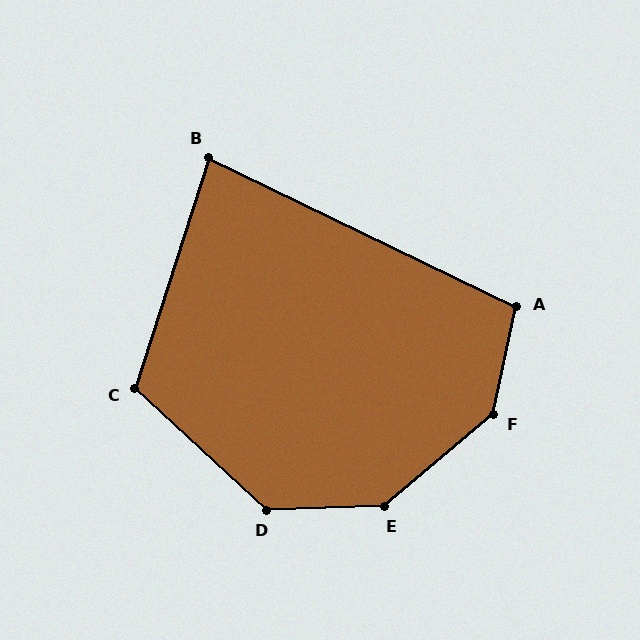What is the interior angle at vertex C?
Approximately 115 degrees (obtuse).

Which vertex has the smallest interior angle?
B, at approximately 82 degrees.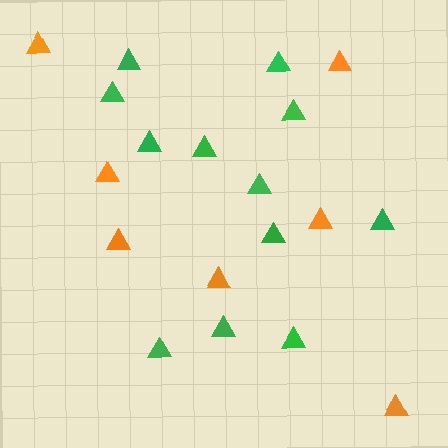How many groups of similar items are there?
There are 2 groups: one group of green triangles (12) and one group of orange triangles (7).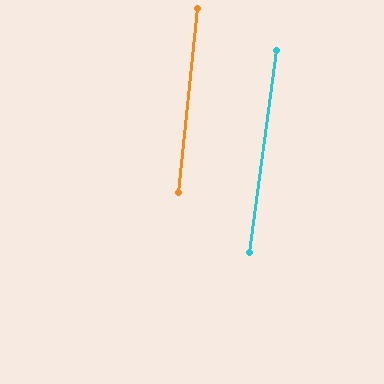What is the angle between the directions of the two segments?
Approximately 2 degrees.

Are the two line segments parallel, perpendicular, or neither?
Parallel — their directions differ by only 2.0°.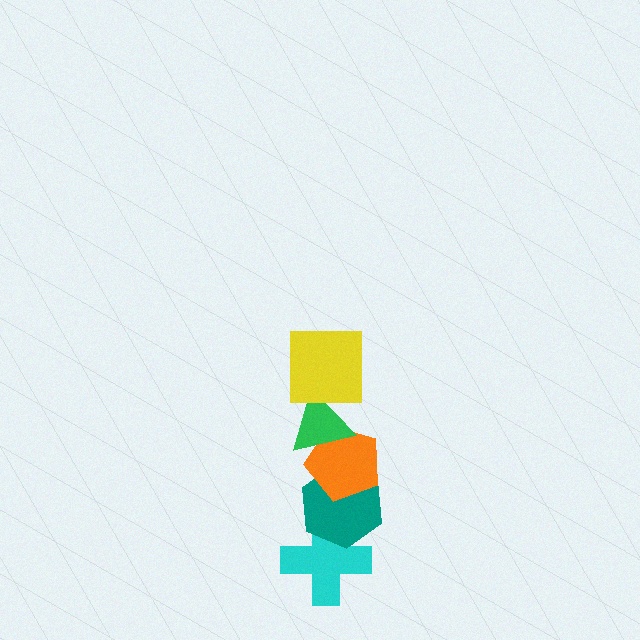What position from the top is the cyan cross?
The cyan cross is 5th from the top.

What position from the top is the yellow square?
The yellow square is 1st from the top.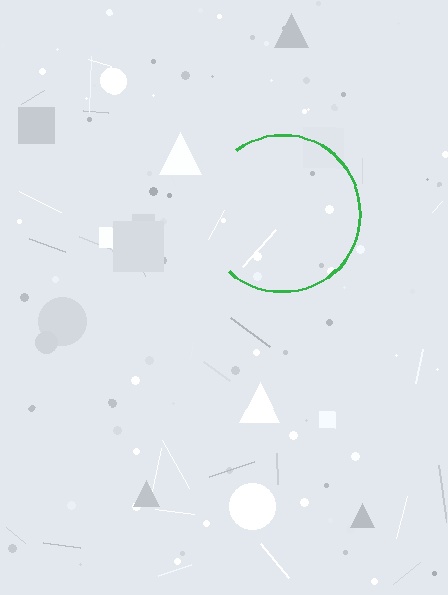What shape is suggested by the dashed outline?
The dashed outline suggests a circle.